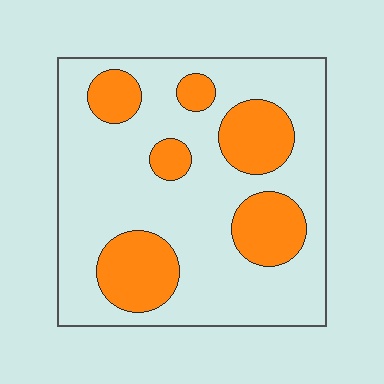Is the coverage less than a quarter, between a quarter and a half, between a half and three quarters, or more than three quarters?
Between a quarter and a half.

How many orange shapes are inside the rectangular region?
6.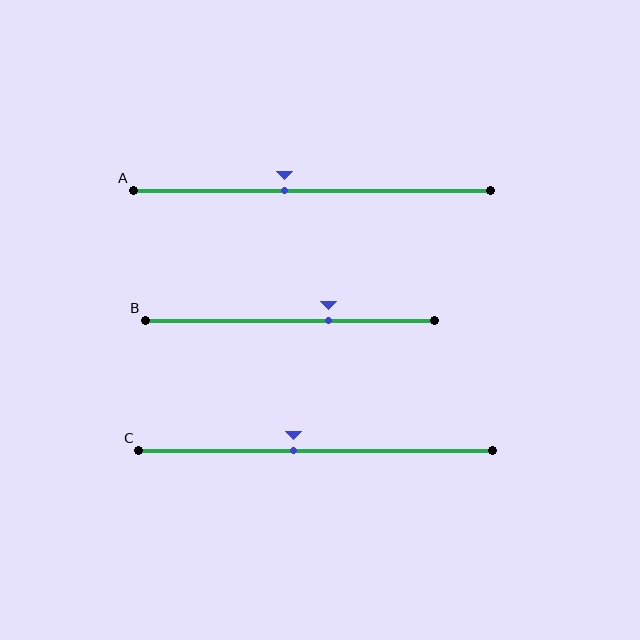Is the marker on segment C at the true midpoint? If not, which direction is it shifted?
No, the marker on segment C is shifted to the left by about 6% of the segment length.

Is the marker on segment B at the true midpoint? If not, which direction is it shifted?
No, the marker on segment B is shifted to the right by about 13% of the segment length.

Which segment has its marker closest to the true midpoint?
Segment C has its marker closest to the true midpoint.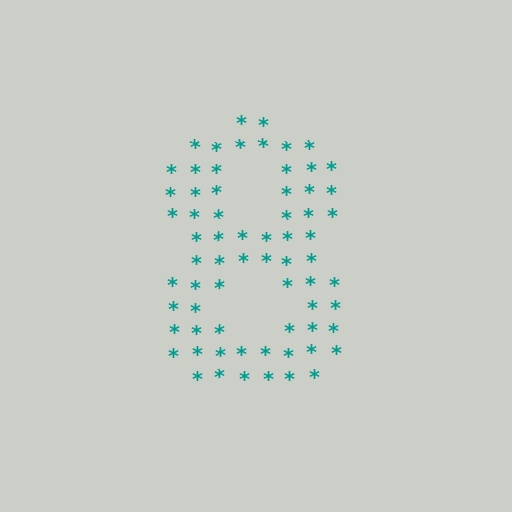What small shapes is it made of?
It is made of small asterisks.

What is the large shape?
The large shape is the digit 8.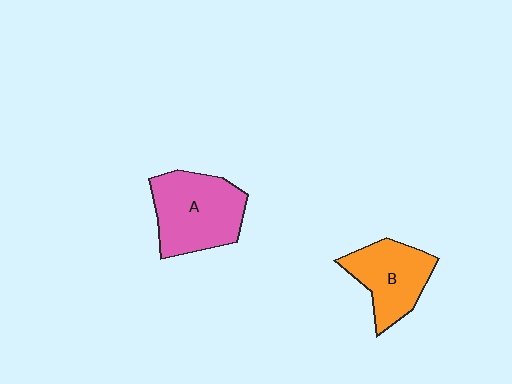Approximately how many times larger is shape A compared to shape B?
Approximately 1.3 times.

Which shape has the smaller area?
Shape B (orange).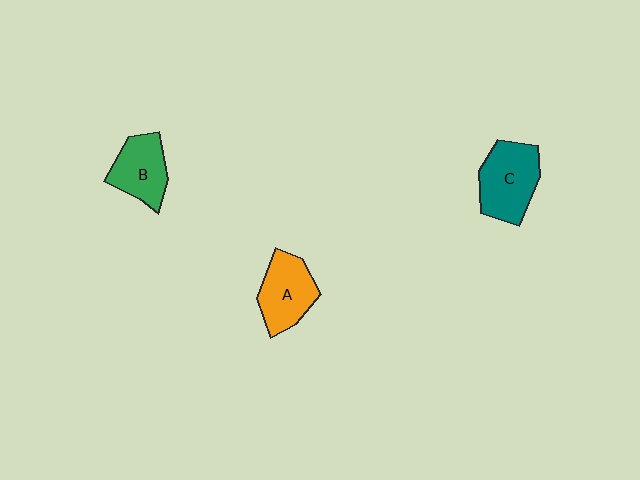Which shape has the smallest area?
Shape B (green).